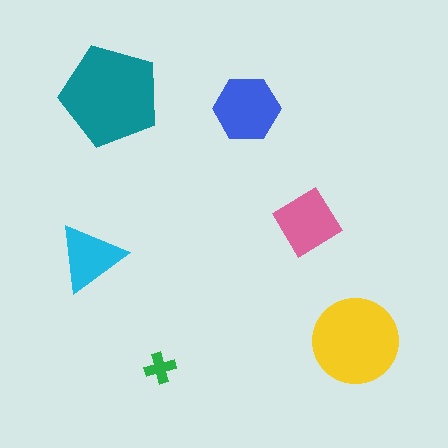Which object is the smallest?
The green cross.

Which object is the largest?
The teal pentagon.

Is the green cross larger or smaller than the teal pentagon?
Smaller.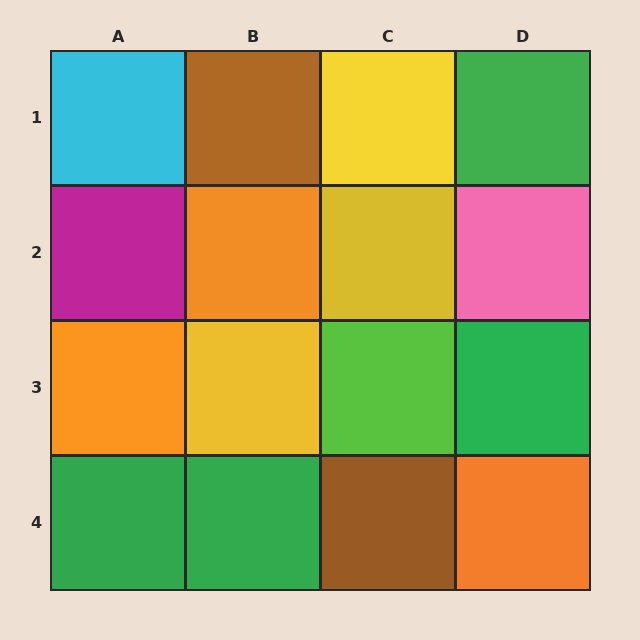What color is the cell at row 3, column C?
Lime.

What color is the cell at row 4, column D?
Orange.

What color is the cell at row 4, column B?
Green.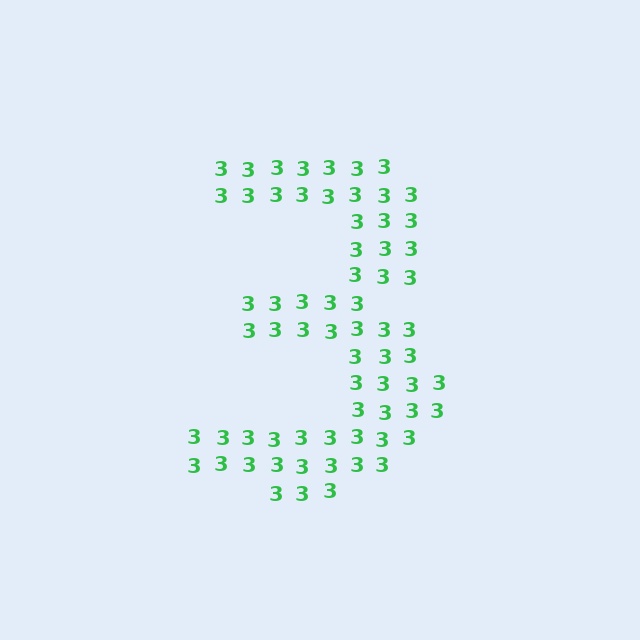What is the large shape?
The large shape is the digit 3.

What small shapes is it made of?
It is made of small digit 3's.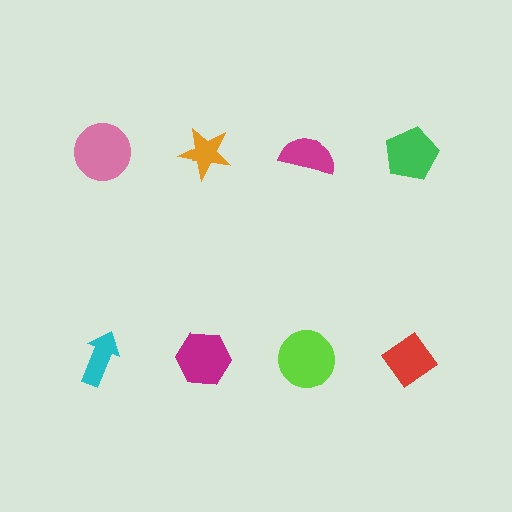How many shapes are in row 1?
4 shapes.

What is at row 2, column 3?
A lime circle.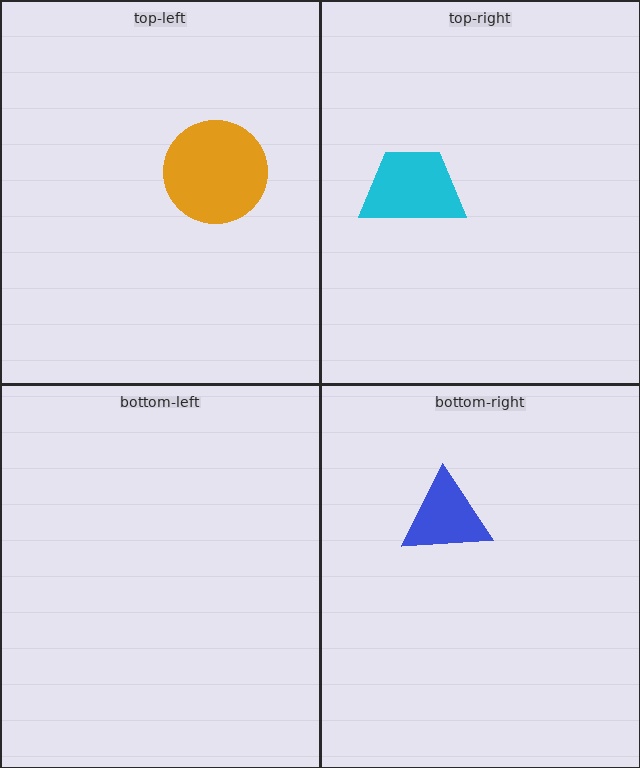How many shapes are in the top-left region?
1.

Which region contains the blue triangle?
The bottom-right region.